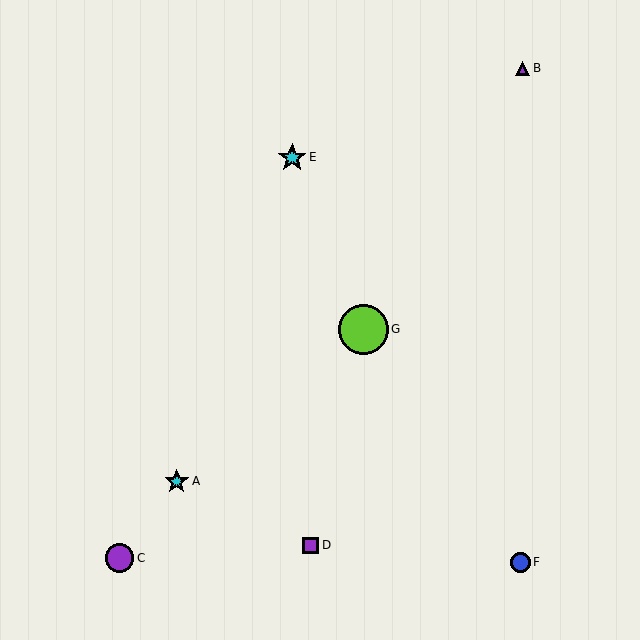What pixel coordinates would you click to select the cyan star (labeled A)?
Click at (177, 481) to select the cyan star A.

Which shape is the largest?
The lime circle (labeled G) is the largest.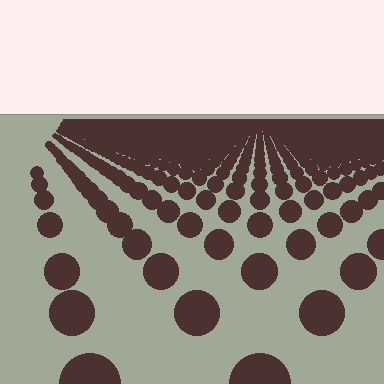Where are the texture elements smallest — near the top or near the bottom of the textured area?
Near the top.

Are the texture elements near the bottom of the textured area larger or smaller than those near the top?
Larger. Near the bottom, elements are closer to the viewer and appear at a bigger on-screen size.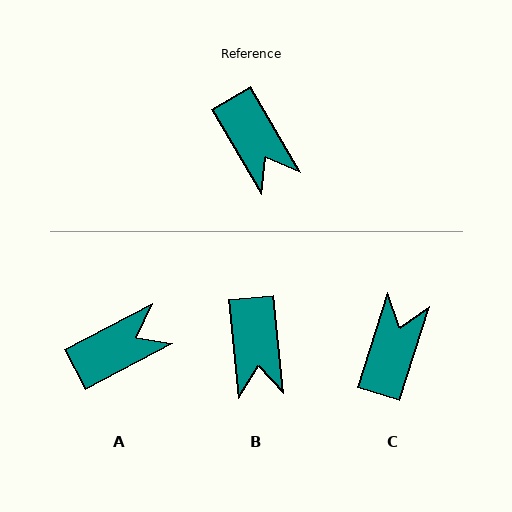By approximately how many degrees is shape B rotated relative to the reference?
Approximately 24 degrees clockwise.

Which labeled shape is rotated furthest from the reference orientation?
C, about 132 degrees away.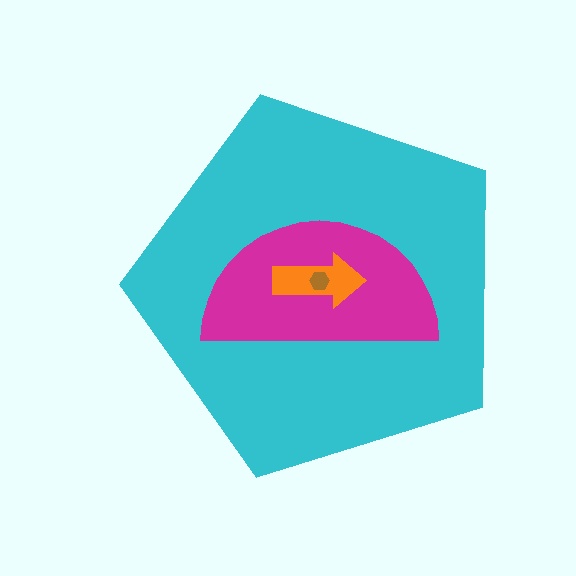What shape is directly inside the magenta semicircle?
The orange arrow.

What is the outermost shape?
The cyan pentagon.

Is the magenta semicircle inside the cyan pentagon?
Yes.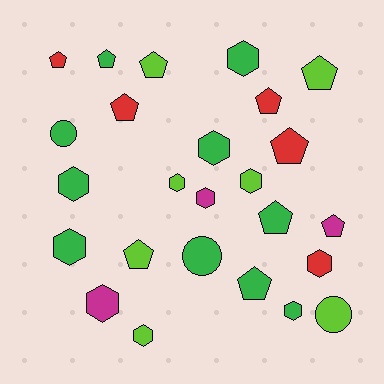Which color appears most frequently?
Green, with 10 objects.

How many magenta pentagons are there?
There is 1 magenta pentagon.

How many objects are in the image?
There are 25 objects.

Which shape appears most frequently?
Pentagon, with 11 objects.